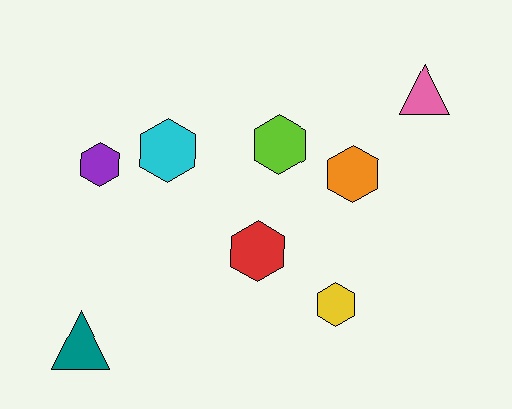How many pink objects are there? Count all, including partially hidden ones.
There is 1 pink object.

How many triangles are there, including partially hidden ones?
There are 2 triangles.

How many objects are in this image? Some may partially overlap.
There are 8 objects.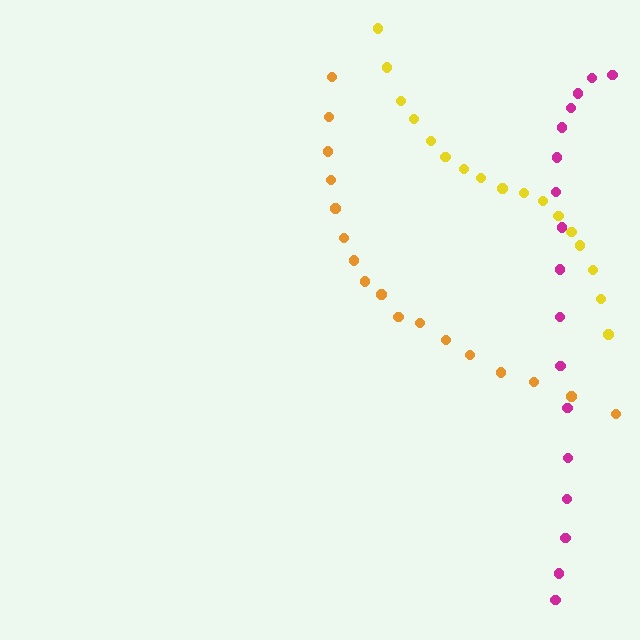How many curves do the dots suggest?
There are 3 distinct paths.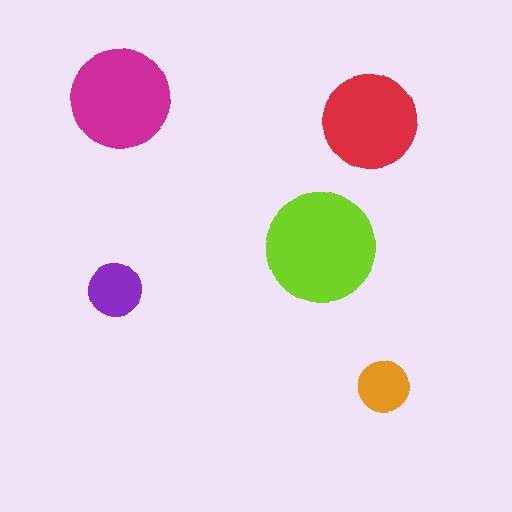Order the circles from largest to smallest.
the lime one, the magenta one, the red one, the purple one, the orange one.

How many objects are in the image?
There are 5 objects in the image.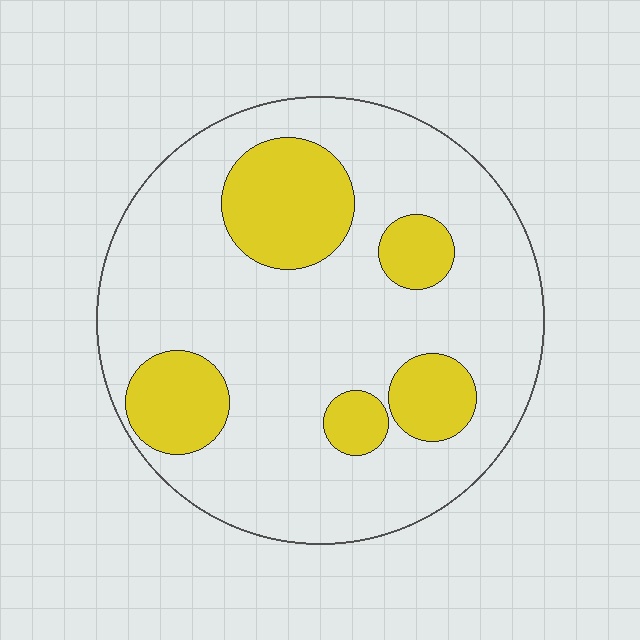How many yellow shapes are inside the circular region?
5.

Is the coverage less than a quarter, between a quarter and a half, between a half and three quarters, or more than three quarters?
Less than a quarter.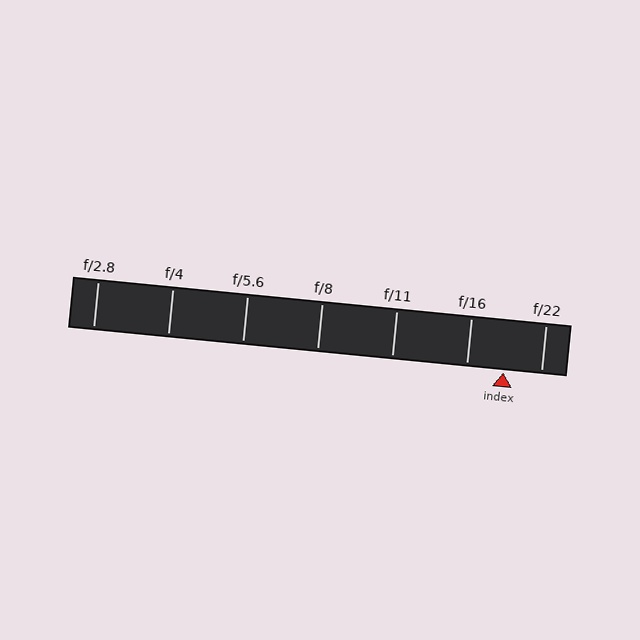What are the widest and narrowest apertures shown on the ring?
The widest aperture shown is f/2.8 and the narrowest is f/22.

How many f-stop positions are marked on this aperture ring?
There are 7 f-stop positions marked.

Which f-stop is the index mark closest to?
The index mark is closest to f/22.